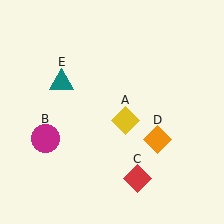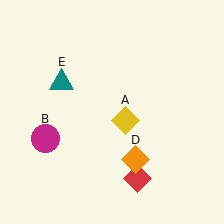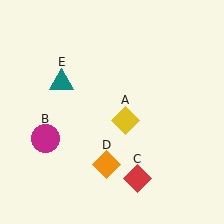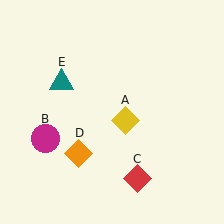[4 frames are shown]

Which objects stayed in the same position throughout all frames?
Yellow diamond (object A) and magenta circle (object B) and red diamond (object C) and teal triangle (object E) remained stationary.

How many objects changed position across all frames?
1 object changed position: orange diamond (object D).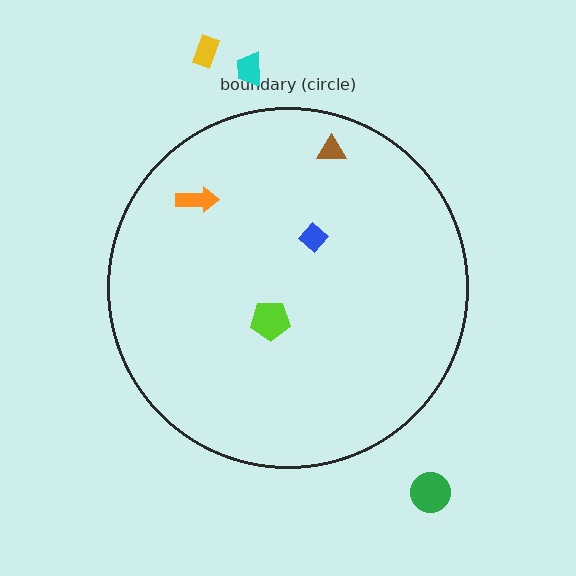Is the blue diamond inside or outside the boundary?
Inside.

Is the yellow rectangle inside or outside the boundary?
Outside.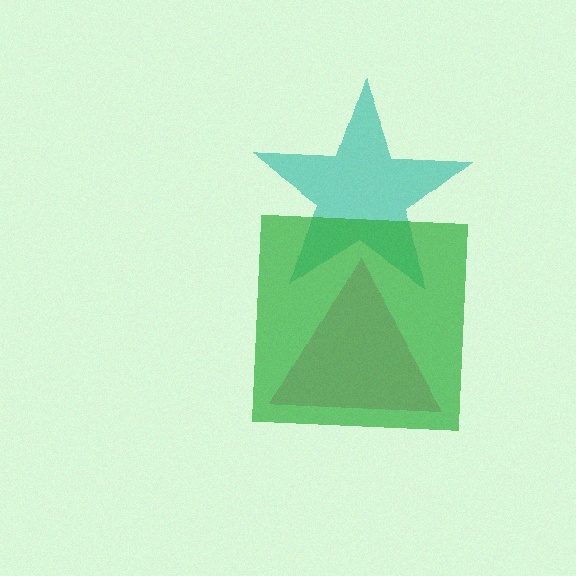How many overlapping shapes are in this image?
There are 3 overlapping shapes in the image.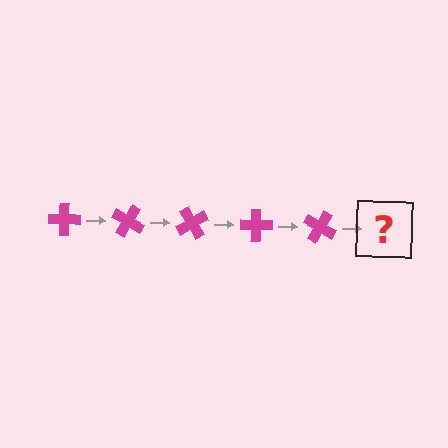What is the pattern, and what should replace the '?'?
The pattern is that the cross rotates 30 degrees each step. The '?' should be a magenta cross rotated 150 degrees.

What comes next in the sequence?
The next element should be a magenta cross rotated 150 degrees.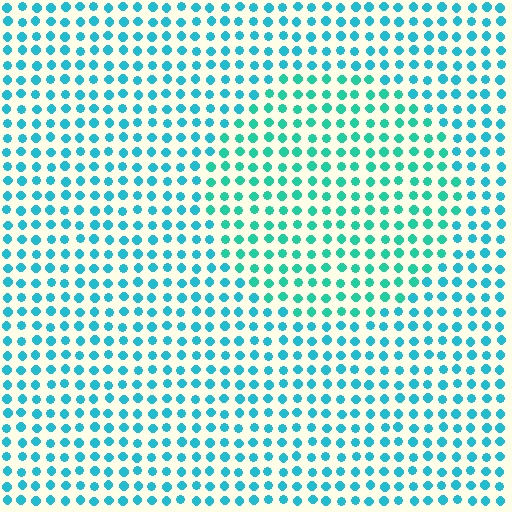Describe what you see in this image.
The image is filled with small cyan elements in a uniform arrangement. A circle-shaped region is visible where the elements are tinted to a slightly different hue, forming a subtle color boundary.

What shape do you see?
I see a circle.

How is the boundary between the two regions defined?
The boundary is defined purely by a slight shift in hue (about 23 degrees). Spacing, size, and orientation are identical on both sides.